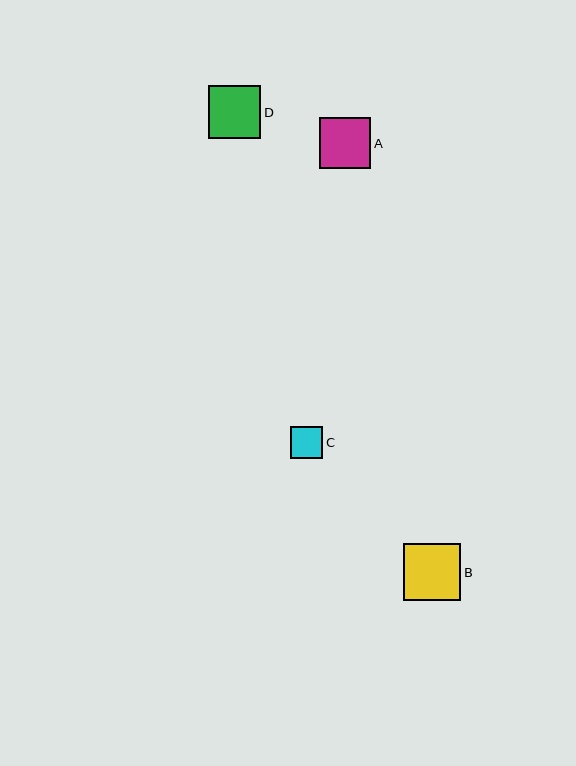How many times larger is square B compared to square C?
Square B is approximately 1.8 times the size of square C.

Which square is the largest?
Square B is the largest with a size of approximately 57 pixels.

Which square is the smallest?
Square C is the smallest with a size of approximately 32 pixels.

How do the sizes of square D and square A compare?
Square D and square A are approximately the same size.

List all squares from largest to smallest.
From largest to smallest: B, D, A, C.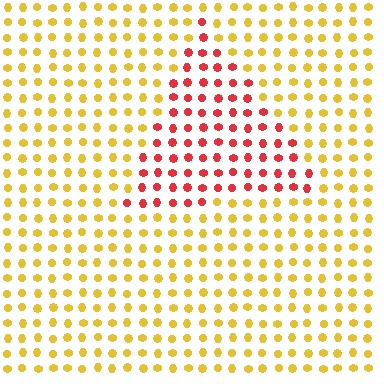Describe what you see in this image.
The image is filled with small yellow elements in a uniform arrangement. A triangle-shaped region is visible where the elements are tinted to a slightly different hue, forming a subtle color boundary.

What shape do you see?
I see a triangle.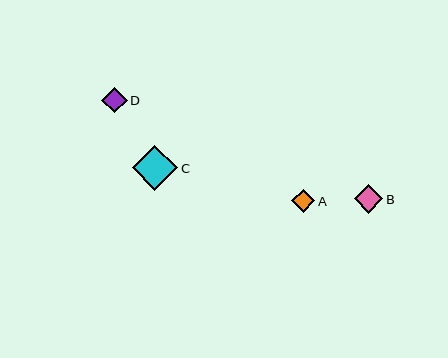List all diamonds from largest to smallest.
From largest to smallest: C, B, D, A.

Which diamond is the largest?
Diamond C is the largest with a size of approximately 46 pixels.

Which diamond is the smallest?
Diamond A is the smallest with a size of approximately 23 pixels.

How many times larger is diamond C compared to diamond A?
Diamond C is approximately 2.0 times the size of diamond A.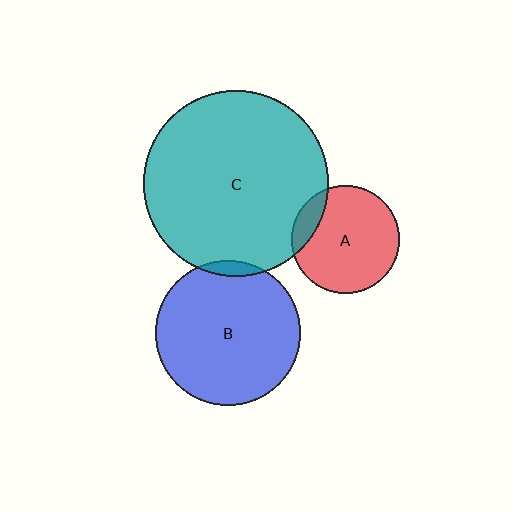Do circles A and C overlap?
Yes.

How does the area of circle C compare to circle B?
Approximately 1.6 times.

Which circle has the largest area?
Circle C (teal).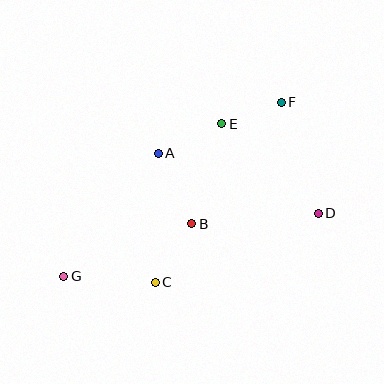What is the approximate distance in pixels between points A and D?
The distance between A and D is approximately 171 pixels.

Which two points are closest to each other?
Points E and F are closest to each other.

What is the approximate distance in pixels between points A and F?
The distance between A and F is approximately 133 pixels.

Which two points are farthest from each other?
Points F and G are farthest from each other.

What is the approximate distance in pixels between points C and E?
The distance between C and E is approximately 172 pixels.